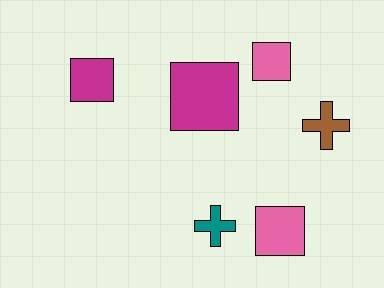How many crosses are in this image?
There are 2 crosses.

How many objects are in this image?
There are 6 objects.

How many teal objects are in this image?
There is 1 teal object.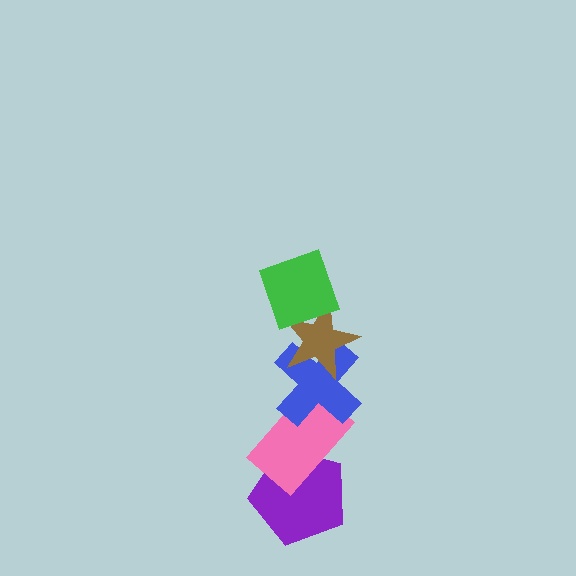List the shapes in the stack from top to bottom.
From top to bottom: the green diamond, the brown star, the blue cross, the pink rectangle, the purple pentagon.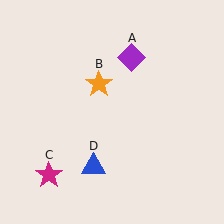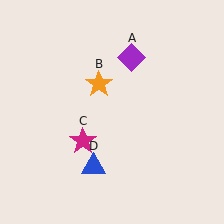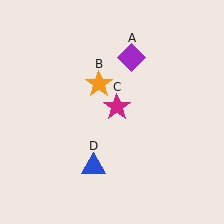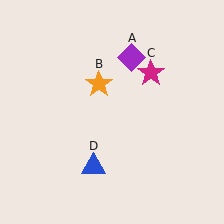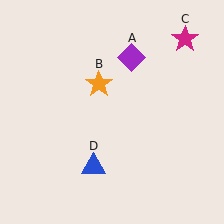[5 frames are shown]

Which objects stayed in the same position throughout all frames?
Purple diamond (object A) and orange star (object B) and blue triangle (object D) remained stationary.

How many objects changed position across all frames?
1 object changed position: magenta star (object C).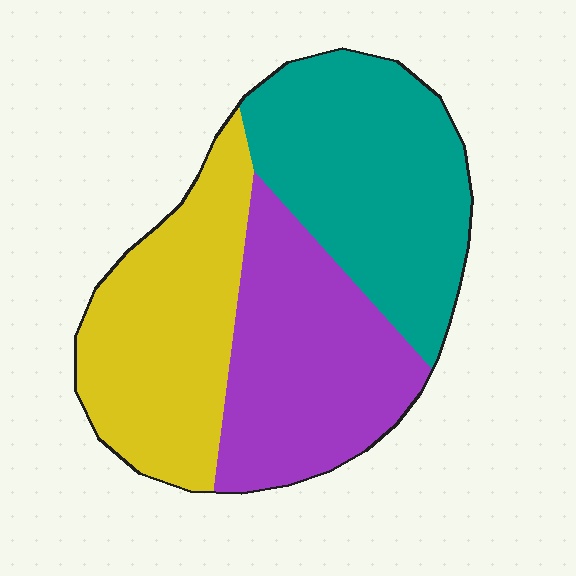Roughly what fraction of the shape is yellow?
Yellow covers 32% of the shape.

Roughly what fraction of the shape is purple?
Purple covers roughly 30% of the shape.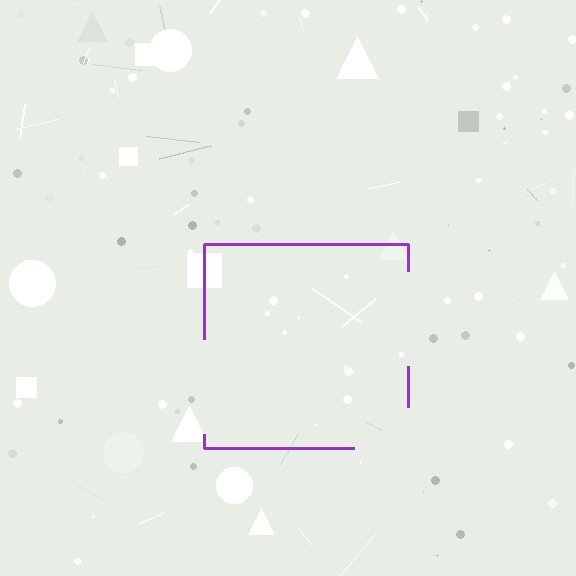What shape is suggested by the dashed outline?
The dashed outline suggests a square.